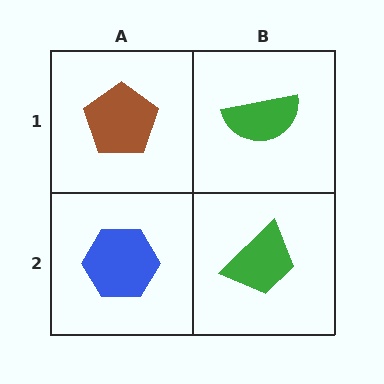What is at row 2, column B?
A green trapezoid.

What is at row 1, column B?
A green semicircle.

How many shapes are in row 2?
2 shapes.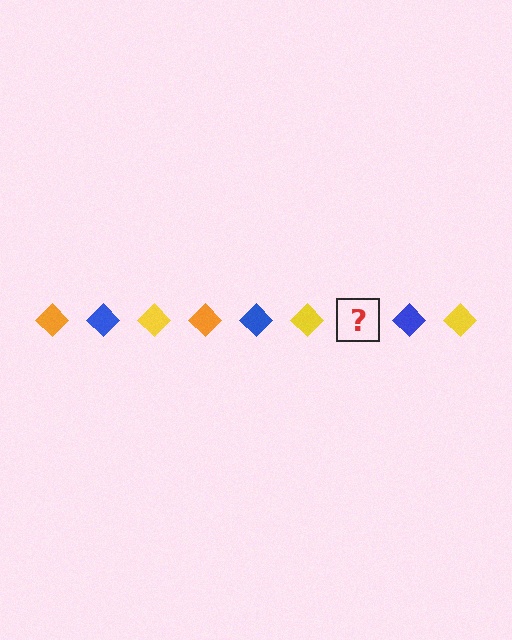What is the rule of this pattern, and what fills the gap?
The rule is that the pattern cycles through orange, blue, yellow diamonds. The gap should be filled with an orange diamond.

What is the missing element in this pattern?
The missing element is an orange diamond.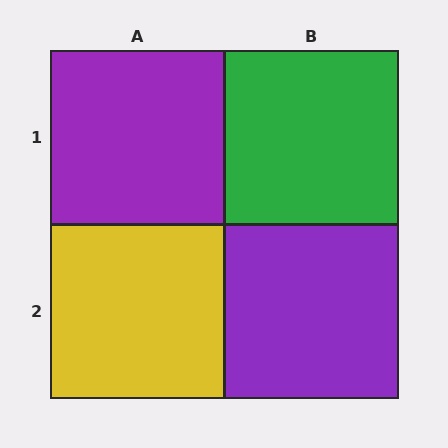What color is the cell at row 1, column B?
Green.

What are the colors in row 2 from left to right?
Yellow, purple.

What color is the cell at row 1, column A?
Purple.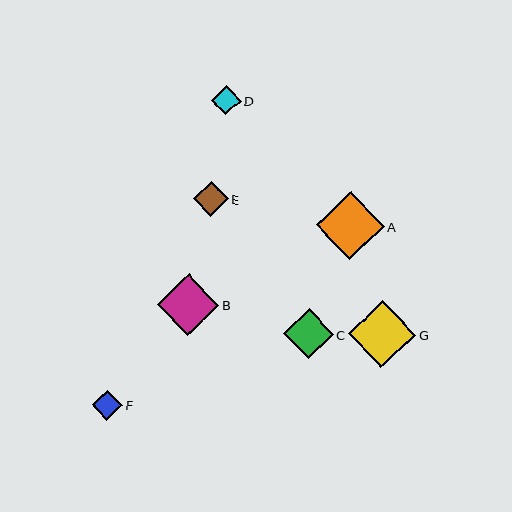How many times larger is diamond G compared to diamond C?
Diamond G is approximately 1.4 times the size of diamond C.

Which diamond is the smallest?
Diamond D is the smallest with a size of approximately 29 pixels.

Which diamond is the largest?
Diamond A is the largest with a size of approximately 68 pixels.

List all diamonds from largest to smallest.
From largest to smallest: A, G, B, C, E, F, D.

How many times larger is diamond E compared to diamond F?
Diamond E is approximately 1.1 times the size of diamond F.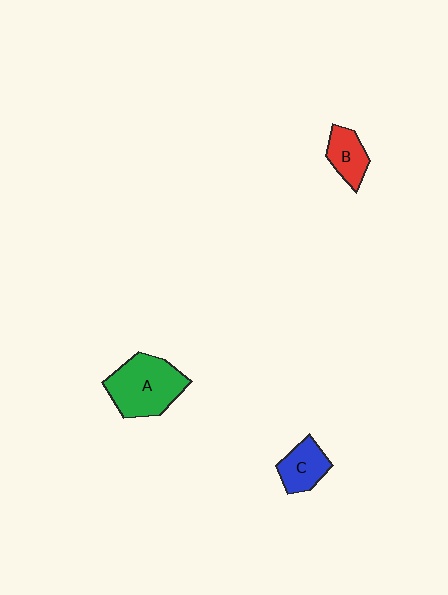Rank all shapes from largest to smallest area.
From largest to smallest: A (green), C (blue), B (red).